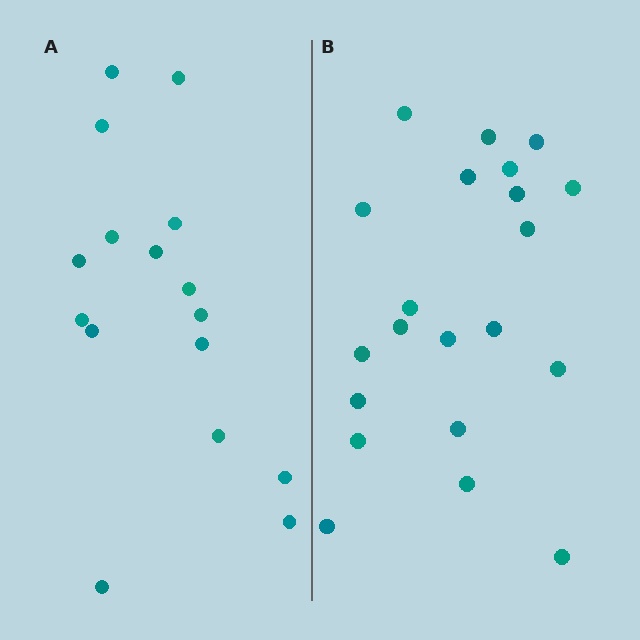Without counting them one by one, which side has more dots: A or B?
Region B (the right region) has more dots.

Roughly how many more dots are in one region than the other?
Region B has about 5 more dots than region A.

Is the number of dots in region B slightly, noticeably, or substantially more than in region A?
Region B has noticeably more, but not dramatically so. The ratio is roughly 1.3 to 1.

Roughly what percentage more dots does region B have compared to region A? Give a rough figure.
About 30% more.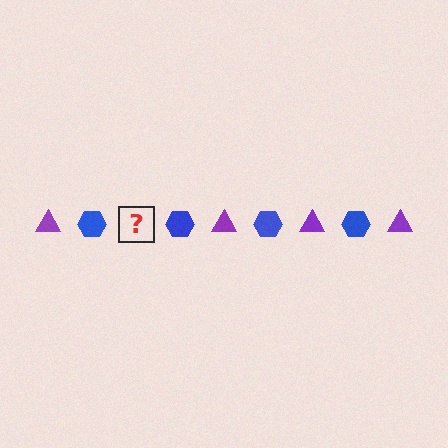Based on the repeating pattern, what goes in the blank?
The blank should be a purple triangle.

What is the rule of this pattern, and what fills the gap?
The rule is that the pattern alternates between purple triangle and blue hexagon. The gap should be filled with a purple triangle.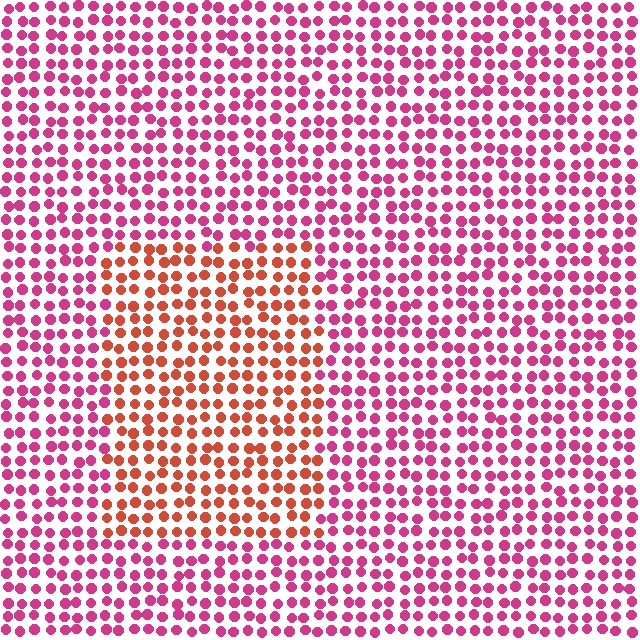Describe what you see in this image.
The image is filled with small magenta elements in a uniform arrangement. A rectangle-shaped region is visible where the elements are tinted to a slightly different hue, forming a subtle color boundary.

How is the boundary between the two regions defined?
The boundary is defined purely by a slight shift in hue (about 39 degrees). Spacing, size, and orientation are identical on both sides.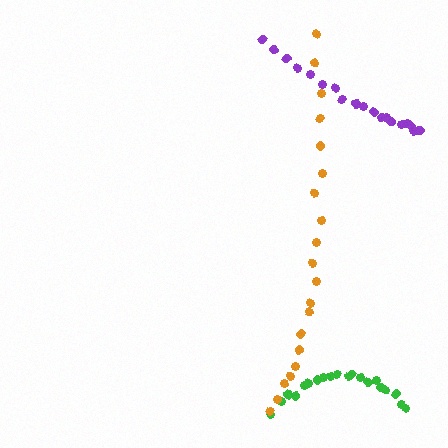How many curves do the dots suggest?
There are 3 distinct paths.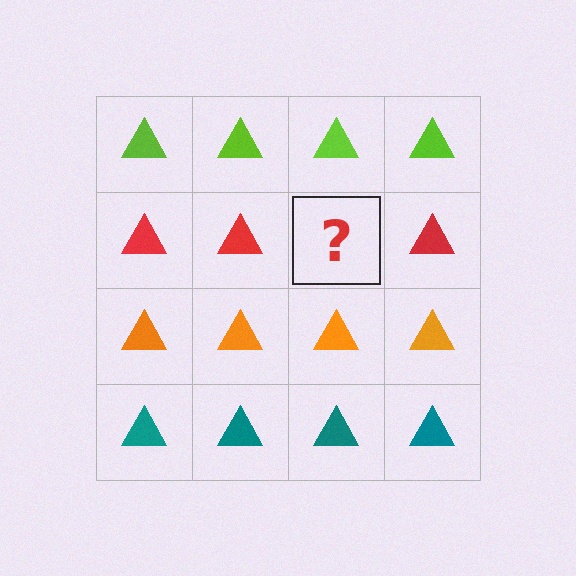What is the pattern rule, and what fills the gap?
The rule is that each row has a consistent color. The gap should be filled with a red triangle.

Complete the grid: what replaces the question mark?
The question mark should be replaced with a red triangle.